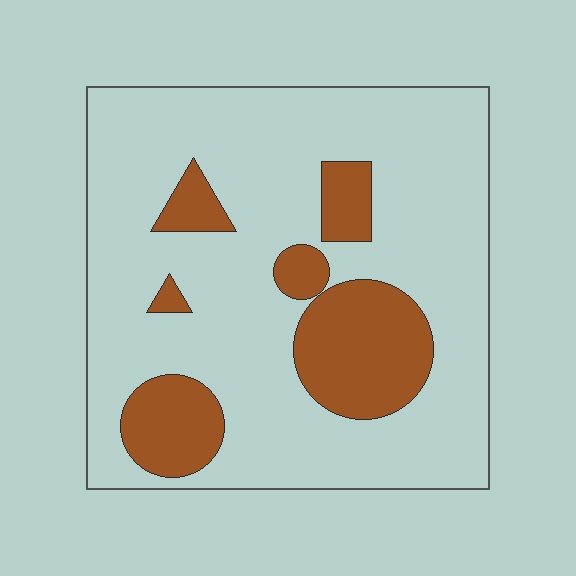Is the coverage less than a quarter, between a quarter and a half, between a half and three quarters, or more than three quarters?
Less than a quarter.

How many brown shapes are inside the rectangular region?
6.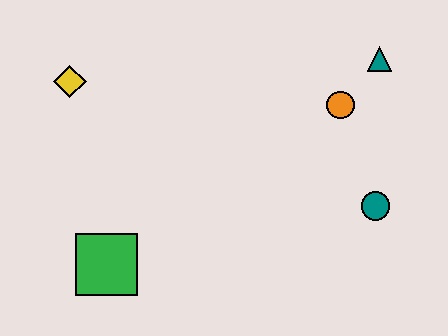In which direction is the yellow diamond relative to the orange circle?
The yellow diamond is to the left of the orange circle.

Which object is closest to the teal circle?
The orange circle is closest to the teal circle.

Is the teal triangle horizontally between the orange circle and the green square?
No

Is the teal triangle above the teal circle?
Yes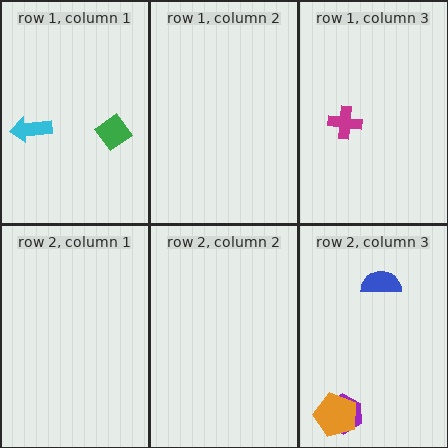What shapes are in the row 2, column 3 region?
The purple hexagon, the blue semicircle, the orange pentagon.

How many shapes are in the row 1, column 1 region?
2.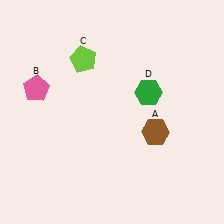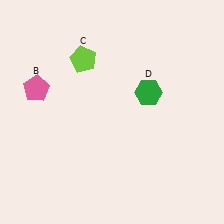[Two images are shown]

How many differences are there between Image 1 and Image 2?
There is 1 difference between the two images.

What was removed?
The brown hexagon (A) was removed in Image 2.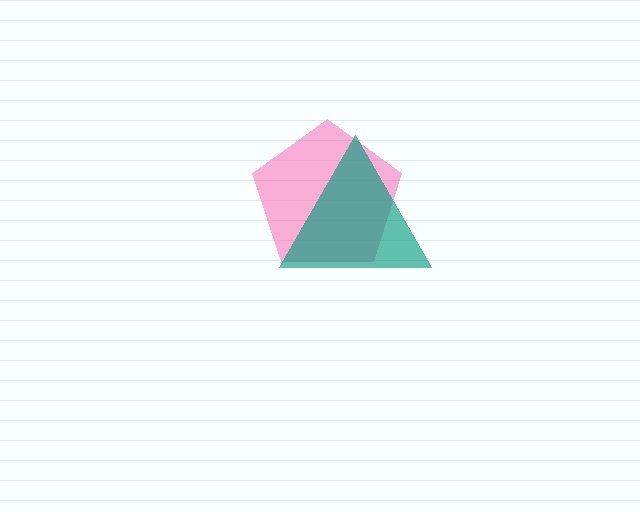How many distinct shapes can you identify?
There are 2 distinct shapes: a pink pentagon, a teal triangle.